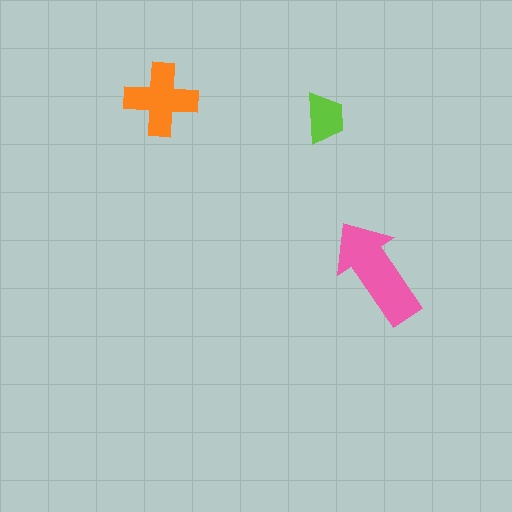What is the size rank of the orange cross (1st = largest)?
2nd.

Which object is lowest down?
The pink arrow is bottommost.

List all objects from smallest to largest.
The lime trapezoid, the orange cross, the pink arrow.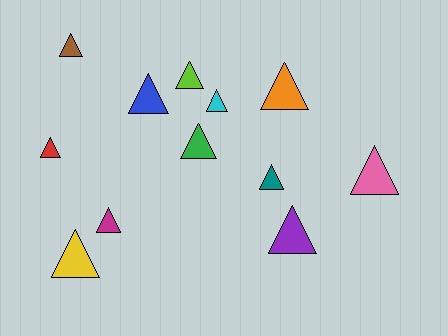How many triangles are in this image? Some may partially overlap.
There are 12 triangles.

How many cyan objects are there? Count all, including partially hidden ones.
There is 1 cyan object.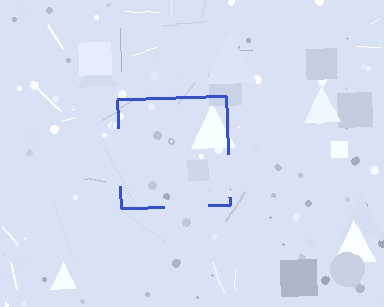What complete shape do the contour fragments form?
The contour fragments form a square.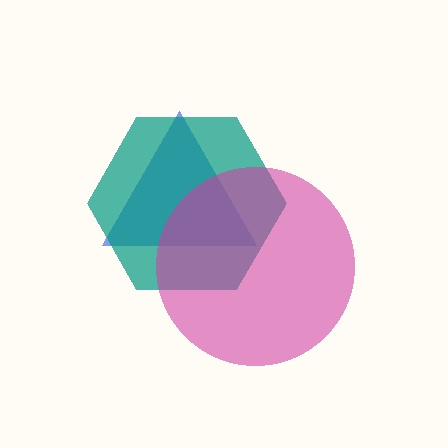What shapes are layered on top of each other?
The layered shapes are: a blue triangle, a teal hexagon, a magenta circle.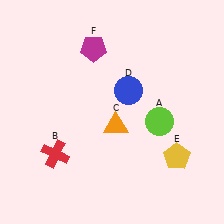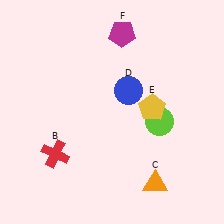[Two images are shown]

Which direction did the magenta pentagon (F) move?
The magenta pentagon (F) moved right.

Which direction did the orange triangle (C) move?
The orange triangle (C) moved down.